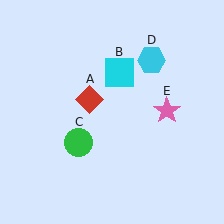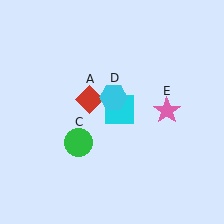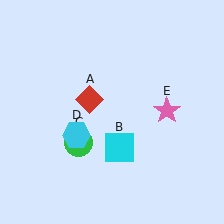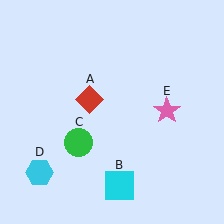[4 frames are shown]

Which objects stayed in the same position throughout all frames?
Red diamond (object A) and green circle (object C) and pink star (object E) remained stationary.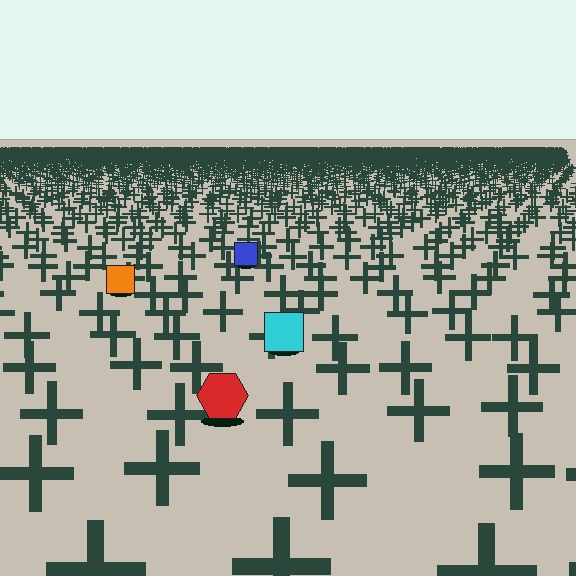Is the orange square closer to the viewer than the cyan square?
No. The cyan square is closer — you can tell from the texture gradient: the ground texture is coarser near it.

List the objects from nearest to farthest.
From nearest to farthest: the red hexagon, the cyan square, the orange square, the blue square.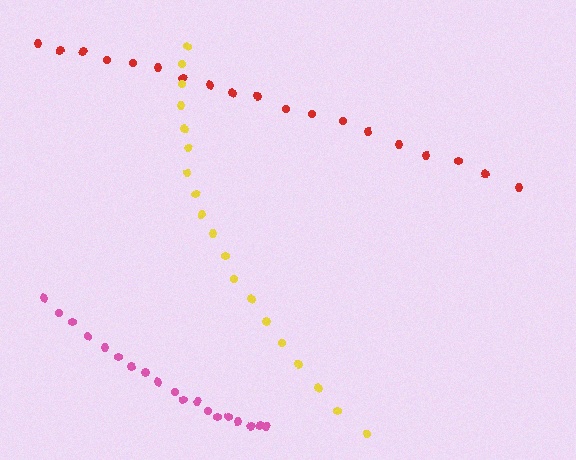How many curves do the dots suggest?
There are 3 distinct paths.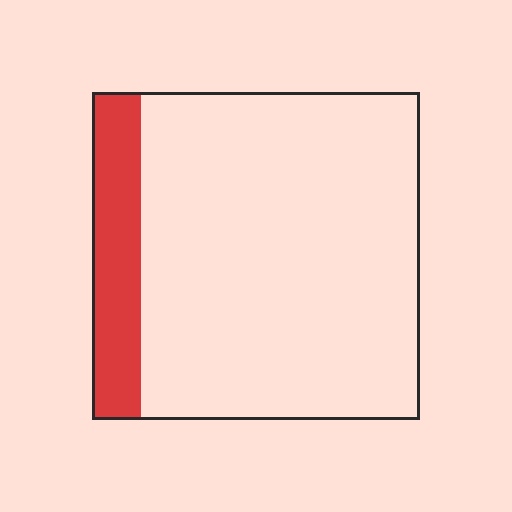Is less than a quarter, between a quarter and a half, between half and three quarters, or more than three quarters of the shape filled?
Less than a quarter.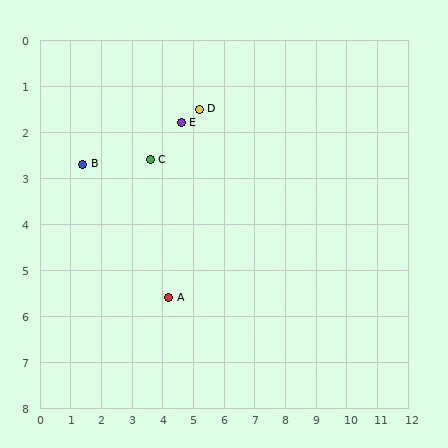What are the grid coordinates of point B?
Point B is at approximately (1.4, 2.7).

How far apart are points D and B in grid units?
Points D and B are about 4.0 grid units apart.